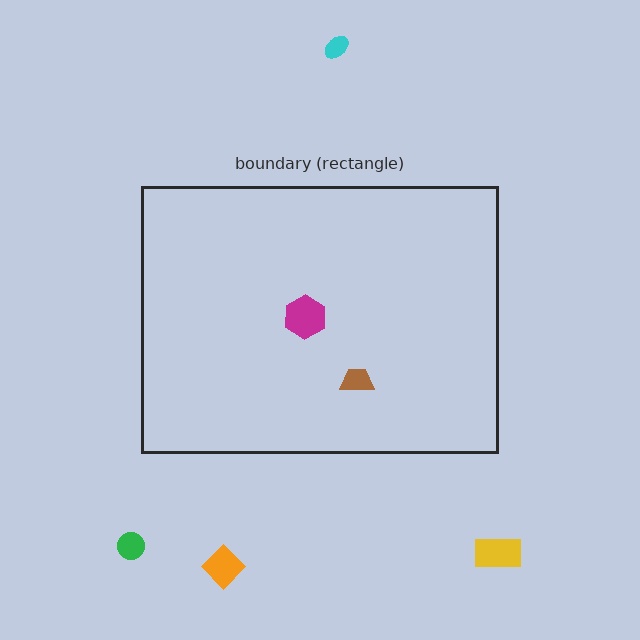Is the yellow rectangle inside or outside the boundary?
Outside.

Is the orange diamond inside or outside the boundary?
Outside.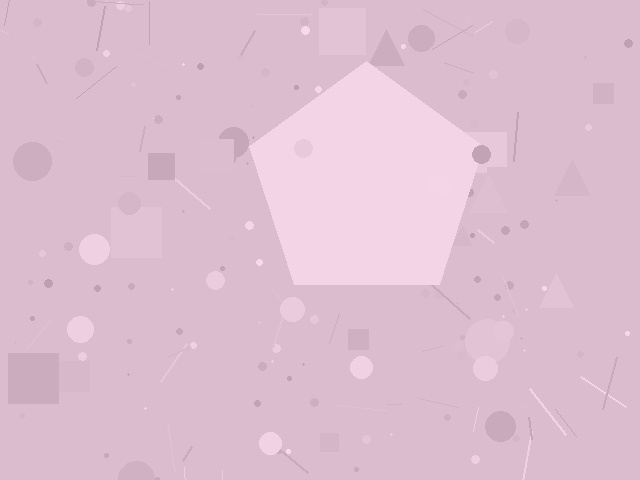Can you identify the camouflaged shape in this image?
The camouflaged shape is a pentagon.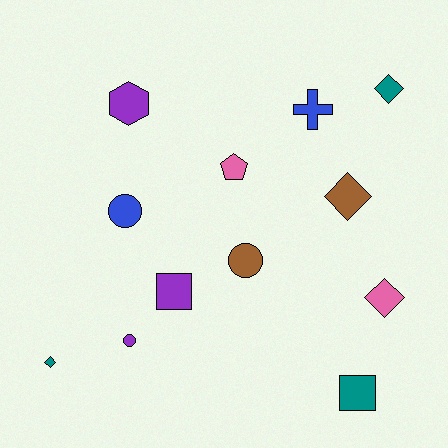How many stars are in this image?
There are no stars.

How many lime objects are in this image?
There are no lime objects.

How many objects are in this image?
There are 12 objects.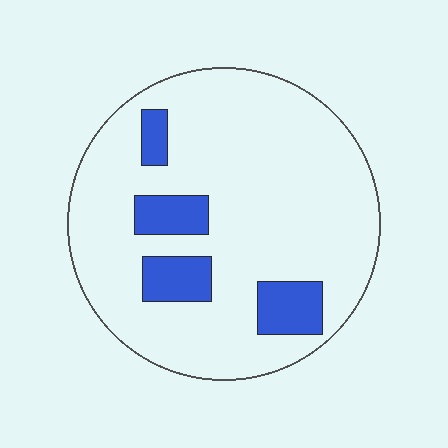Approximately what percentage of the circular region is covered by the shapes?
Approximately 15%.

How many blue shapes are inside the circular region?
4.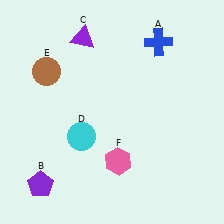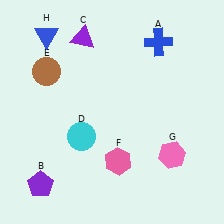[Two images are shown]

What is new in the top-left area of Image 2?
A blue triangle (H) was added in the top-left area of Image 2.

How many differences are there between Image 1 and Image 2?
There are 2 differences between the two images.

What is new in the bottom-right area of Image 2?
A pink hexagon (G) was added in the bottom-right area of Image 2.